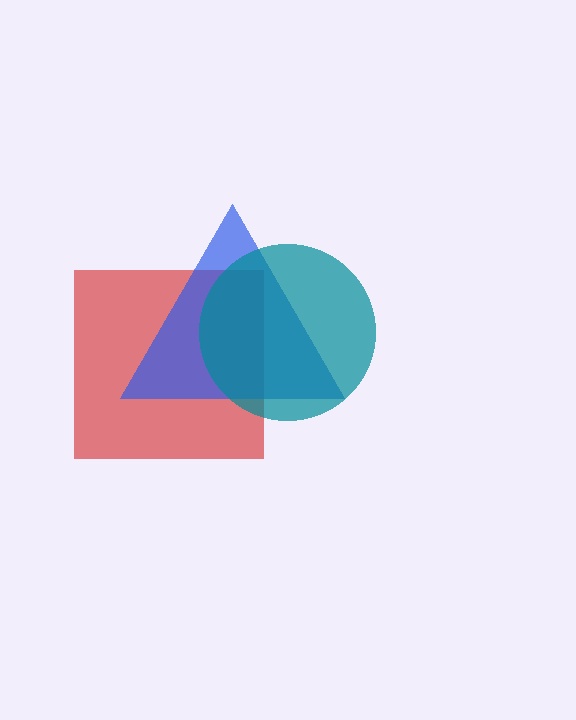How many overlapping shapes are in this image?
There are 3 overlapping shapes in the image.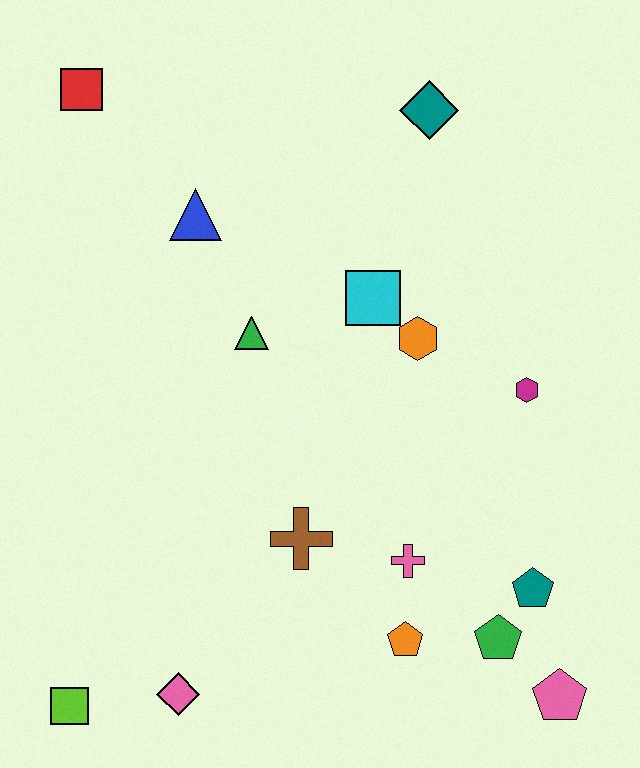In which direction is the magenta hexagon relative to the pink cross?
The magenta hexagon is above the pink cross.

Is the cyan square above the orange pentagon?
Yes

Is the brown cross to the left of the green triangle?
No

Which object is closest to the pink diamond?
The lime square is closest to the pink diamond.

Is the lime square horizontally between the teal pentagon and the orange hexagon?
No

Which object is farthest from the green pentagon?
The red square is farthest from the green pentagon.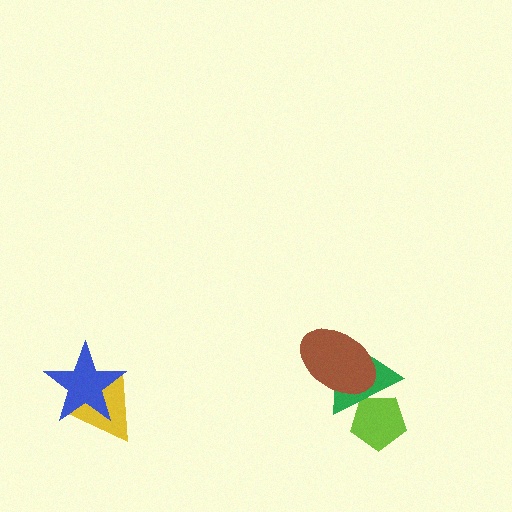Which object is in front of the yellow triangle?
The blue star is in front of the yellow triangle.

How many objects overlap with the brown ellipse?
1 object overlaps with the brown ellipse.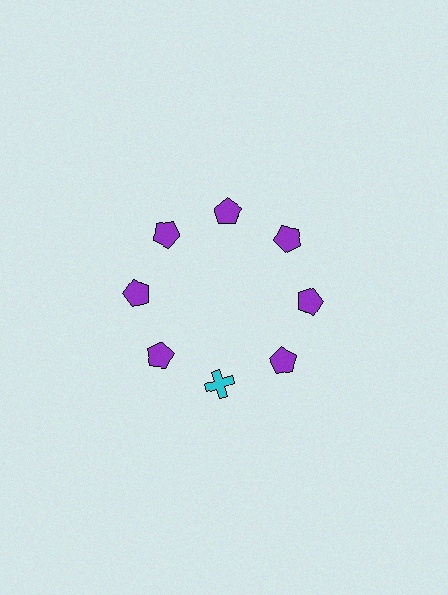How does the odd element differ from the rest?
It differs in both color (cyan instead of purple) and shape (cross instead of pentagon).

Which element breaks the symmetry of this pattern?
The cyan cross at roughly the 6 o'clock position breaks the symmetry. All other shapes are purple pentagons.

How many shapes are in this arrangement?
There are 8 shapes arranged in a ring pattern.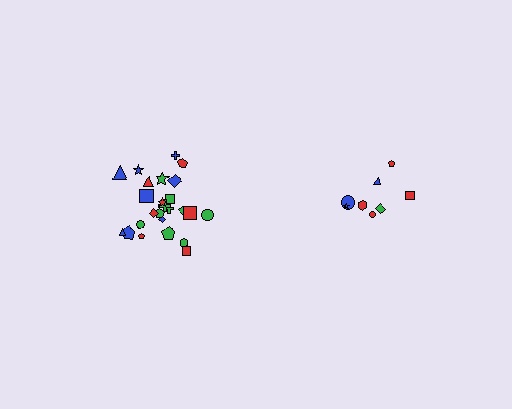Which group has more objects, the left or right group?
The left group.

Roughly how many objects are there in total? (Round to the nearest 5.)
Roughly 35 objects in total.